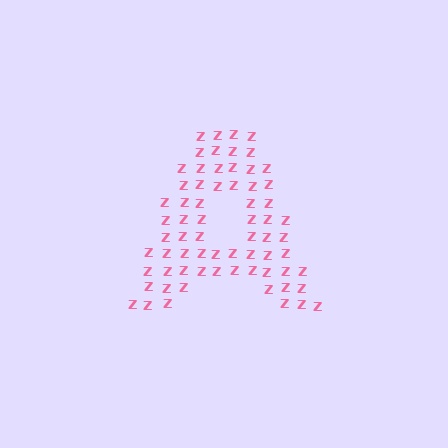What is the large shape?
The large shape is the letter A.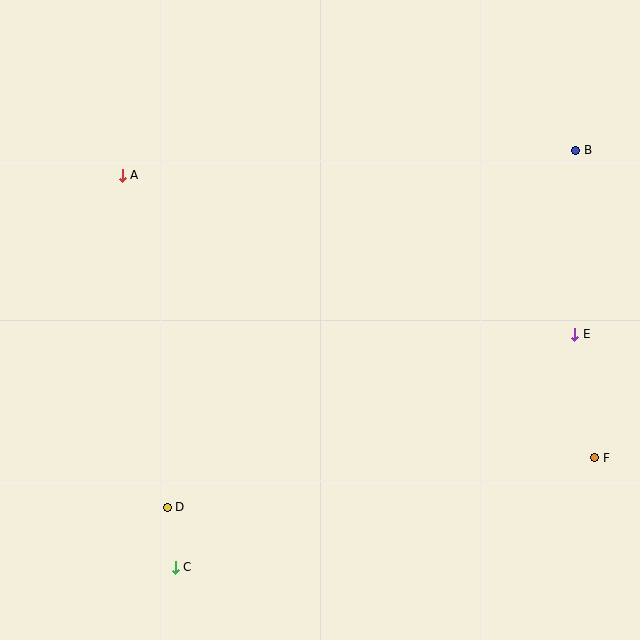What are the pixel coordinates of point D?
Point D is at (167, 507).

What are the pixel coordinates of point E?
Point E is at (575, 334).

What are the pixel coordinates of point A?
Point A is at (122, 175).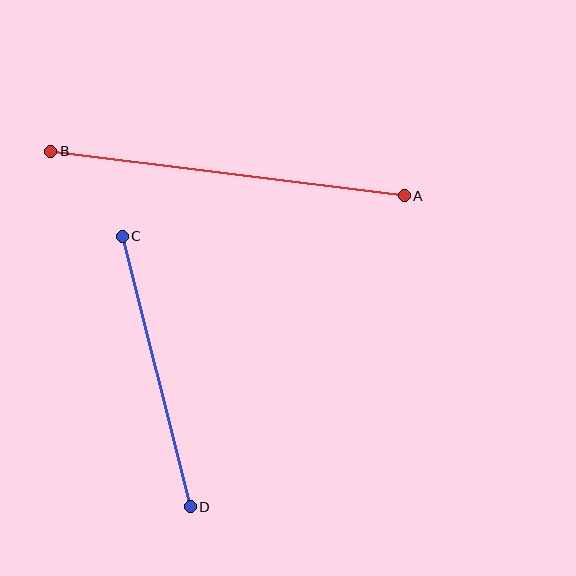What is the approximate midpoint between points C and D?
The midpoint is at approximately (156, 371) pixels.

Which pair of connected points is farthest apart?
Points A and B are farthest apart.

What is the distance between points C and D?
The distance is approximately 279 pixels.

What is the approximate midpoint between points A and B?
The midpoint is at approximately (227, 173) pixels.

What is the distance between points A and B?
The distance is approximately 356 pixels.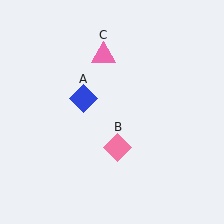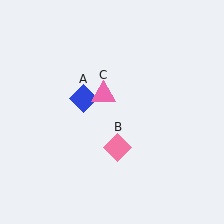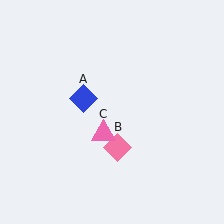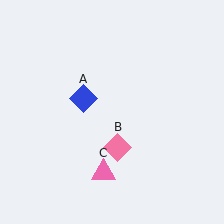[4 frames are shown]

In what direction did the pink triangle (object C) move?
The pink triangle (object C) moved down.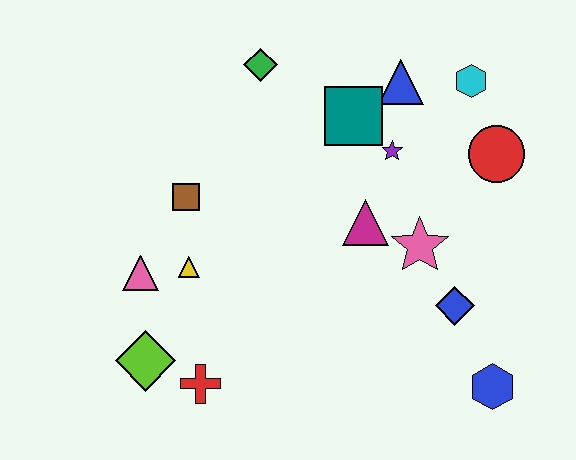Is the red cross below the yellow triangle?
Yes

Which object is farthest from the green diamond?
The blue hexagon is farthest from the green diamond.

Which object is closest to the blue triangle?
The teal square is closest to the blue triangle.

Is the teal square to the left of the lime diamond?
No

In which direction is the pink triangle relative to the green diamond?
The pink triangle is below the green diamond.